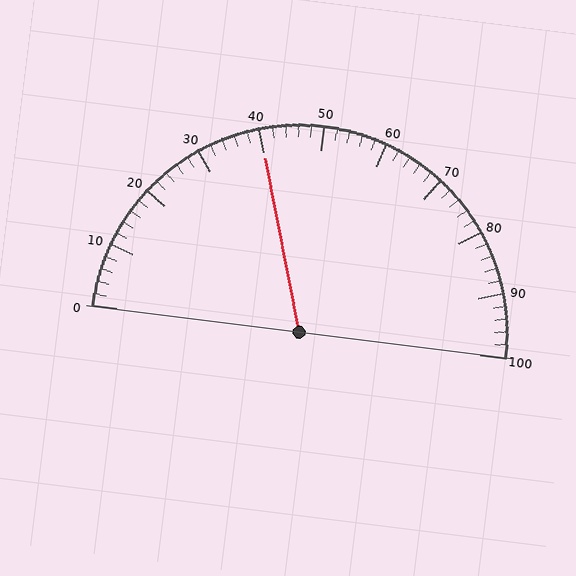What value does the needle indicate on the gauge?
The needle indicates approximately 40.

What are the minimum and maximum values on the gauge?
The gauge ranges from 0 to 100.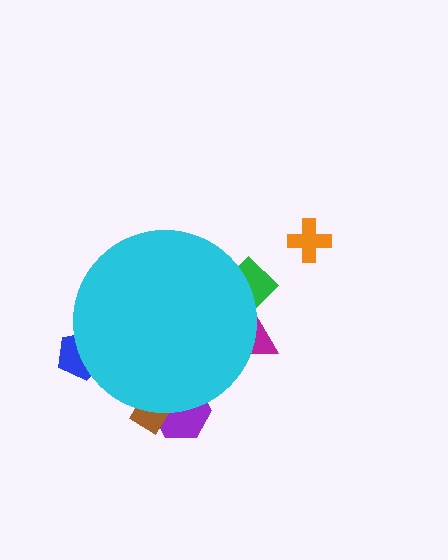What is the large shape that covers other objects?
A cyan circle.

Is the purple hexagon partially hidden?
Yes, the purple hexagon is partially hidden behind the cyan circle.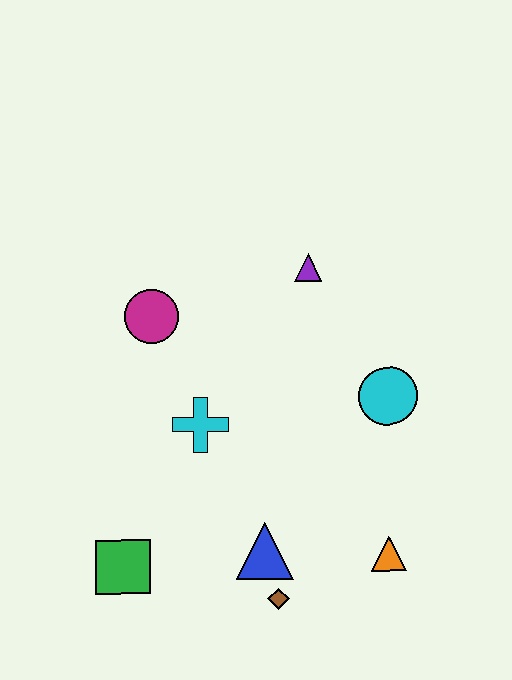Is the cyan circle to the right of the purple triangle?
Yes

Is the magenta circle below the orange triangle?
No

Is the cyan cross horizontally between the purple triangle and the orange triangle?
No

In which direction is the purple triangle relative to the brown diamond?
The purple triangle is above the brown diamond.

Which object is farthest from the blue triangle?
The purple triangle is farthest from the blue triangle.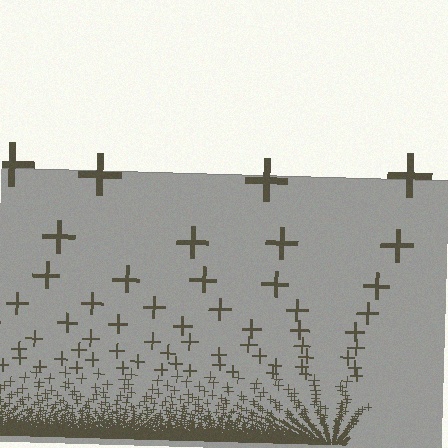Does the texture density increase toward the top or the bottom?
Density increases toward the bottom.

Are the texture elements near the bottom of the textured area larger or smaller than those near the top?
Smaller. The gradient is inverted — elements near the bottom are smaller and denser.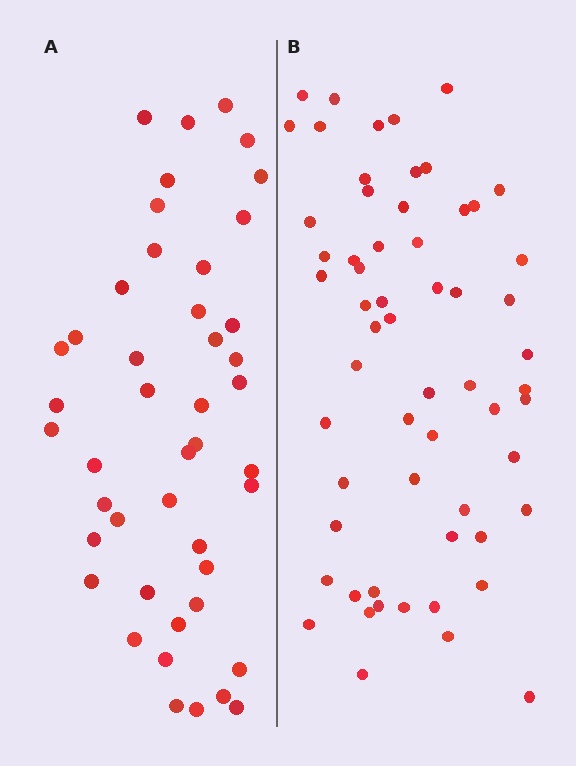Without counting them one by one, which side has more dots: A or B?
Region B (the right region) has more dots.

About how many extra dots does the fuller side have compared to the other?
Region B has approximately 15 more dots than region A.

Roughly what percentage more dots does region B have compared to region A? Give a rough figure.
About 35% more.